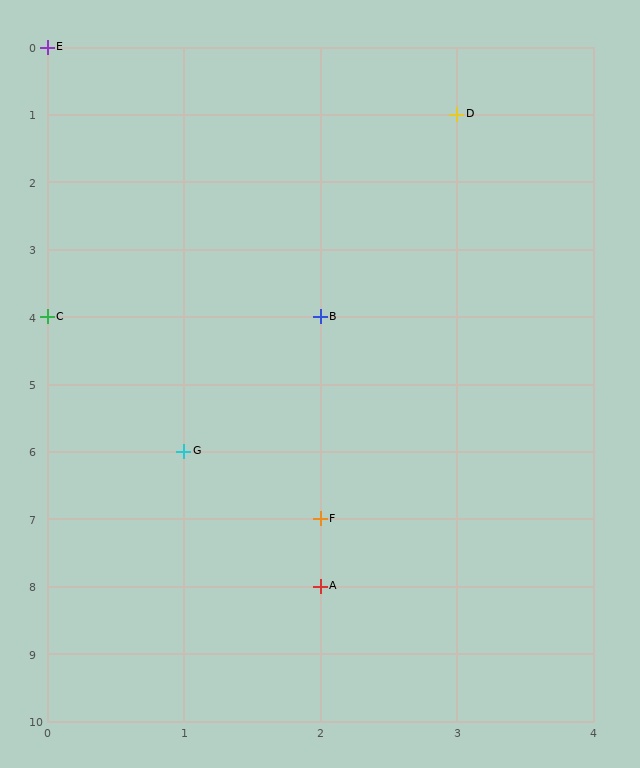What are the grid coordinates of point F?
Point F is at grid coordinates (2, 7).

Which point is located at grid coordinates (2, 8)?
Point A is at (2, 8).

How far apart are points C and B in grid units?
Points C and B are 2 columns apart.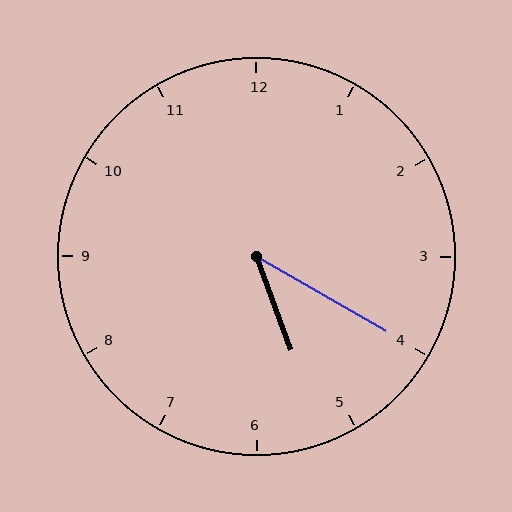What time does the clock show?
5:20.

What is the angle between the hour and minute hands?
Approximately 40 degrees.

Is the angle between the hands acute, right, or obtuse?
It is acute.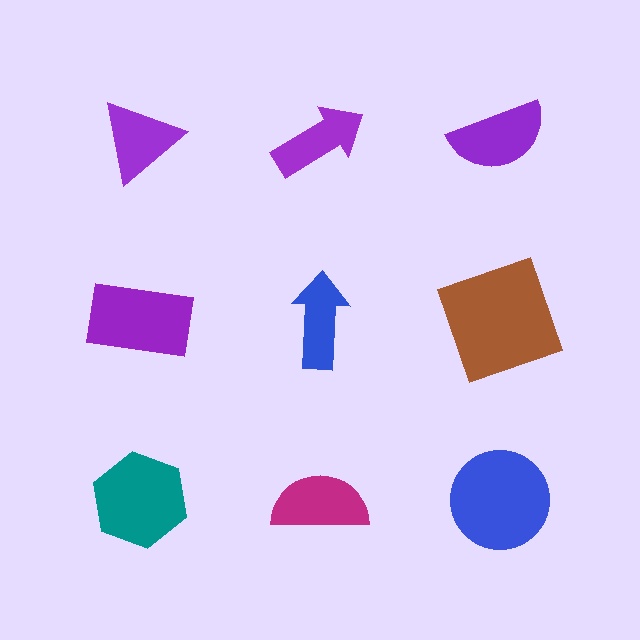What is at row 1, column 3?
A purple semicircle.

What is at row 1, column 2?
A purple arrow.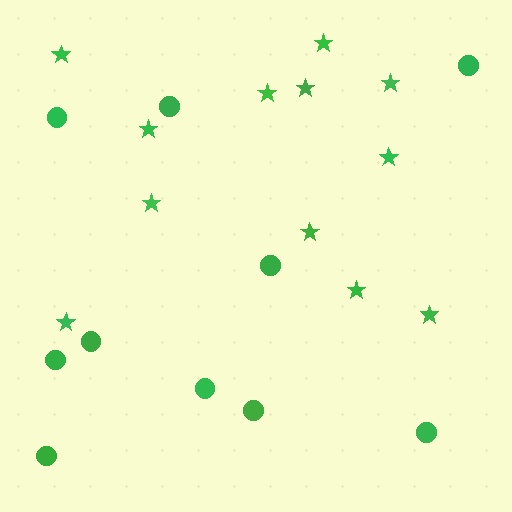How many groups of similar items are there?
There are 2 groups: one group of circles (10) and one group of stars (12).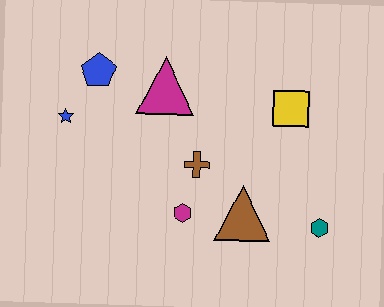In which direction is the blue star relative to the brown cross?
The blue star is to the left of the brown cross.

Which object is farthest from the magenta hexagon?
The blue pentagon is farthest from the magenta hexagon.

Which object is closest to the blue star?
The blue pentagon is closest to the blue star.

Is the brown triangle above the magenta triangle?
No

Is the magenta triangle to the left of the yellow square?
Yes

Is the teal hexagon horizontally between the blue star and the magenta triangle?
No